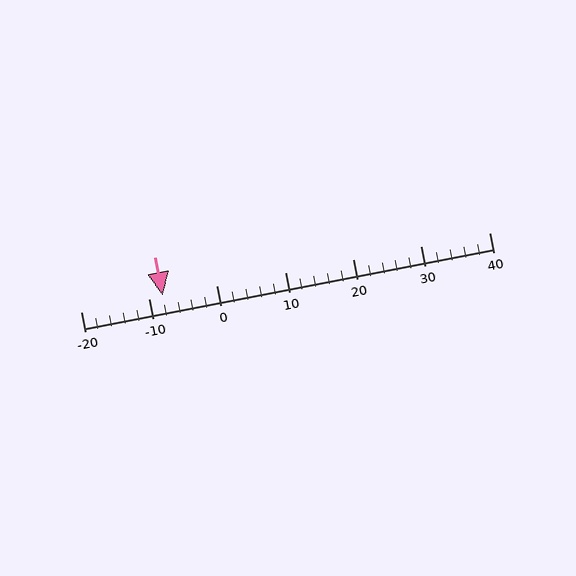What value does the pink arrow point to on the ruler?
The pink arrow points to approximately -8.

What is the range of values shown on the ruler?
The ruler shows values from -20 to 40.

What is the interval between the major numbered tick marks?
The major tick marks are spaced 10 units apart.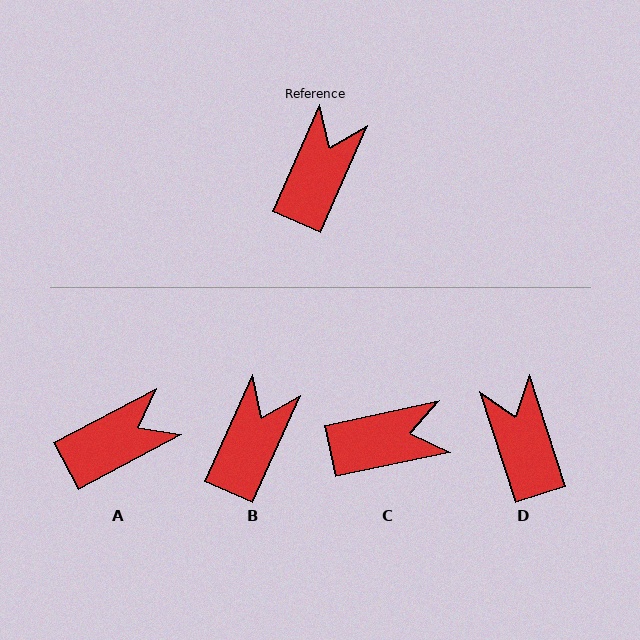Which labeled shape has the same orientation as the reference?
B.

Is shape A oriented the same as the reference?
No, it is off by about 38 degrees.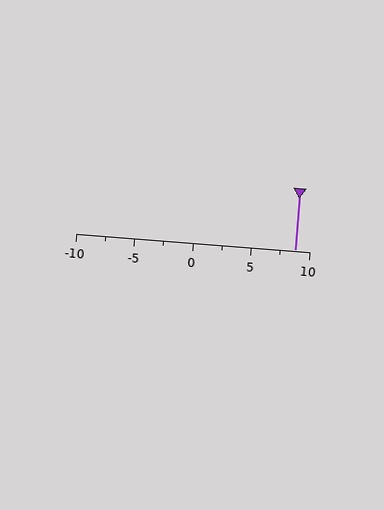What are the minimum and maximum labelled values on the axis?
The axis runs from -10 to 10.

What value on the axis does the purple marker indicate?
The marker indicates approximately 8.8.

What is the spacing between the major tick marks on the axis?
The major ticks are spaced 5 apart.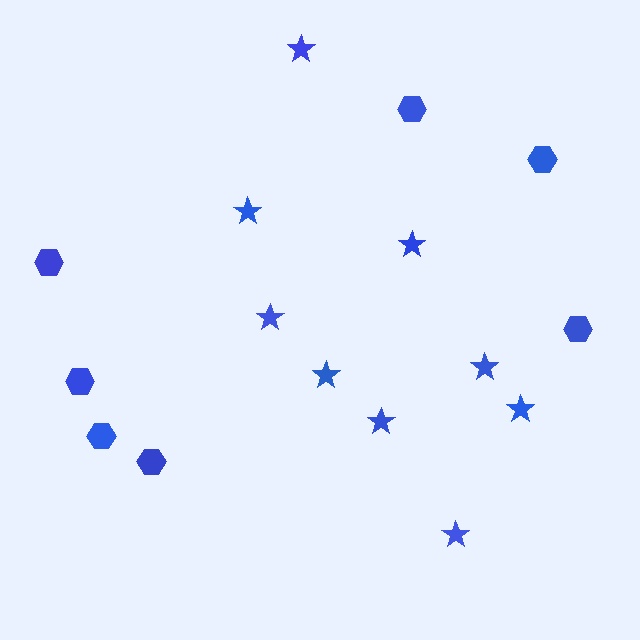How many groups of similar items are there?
There are 2 groups: one group of stars (9) and one group of hexagons (7).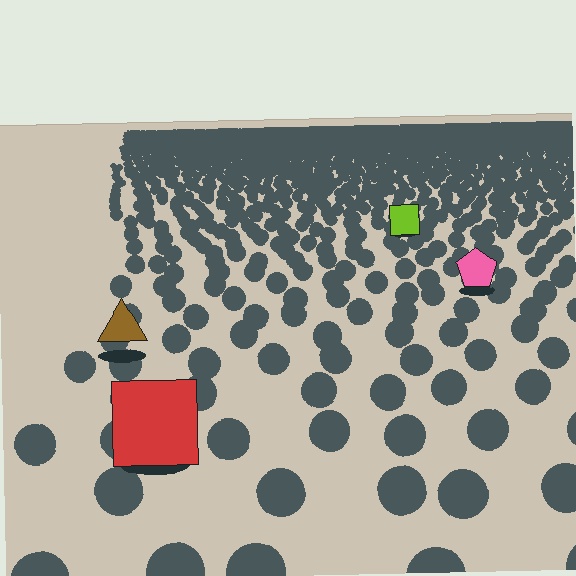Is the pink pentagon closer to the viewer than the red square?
No. The red square is closer — you can tell from the texture gradient: the ground texture is coarser near it.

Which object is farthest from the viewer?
The lime square is farthest from the viewer. It appears smaller and the ground texture around it is denser.